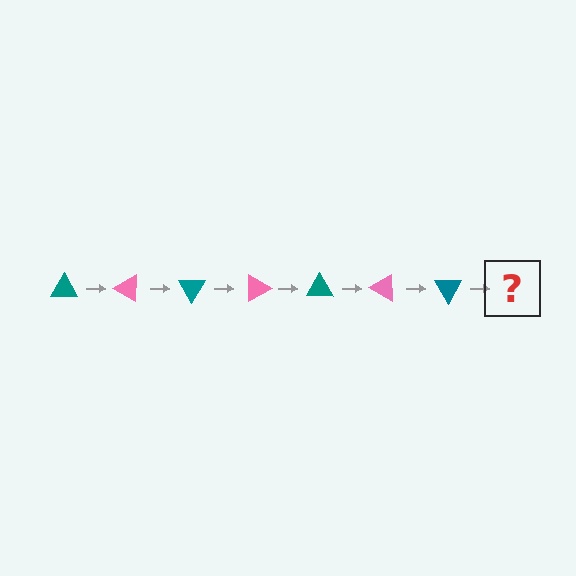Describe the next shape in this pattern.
It should be a pink triangle, rotated 210 degrees from the start.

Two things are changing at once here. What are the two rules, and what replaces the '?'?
The two rules are that it rotates 30 degrees each step and the color cycles through teal and pink. The '?' should be a pink triangle, rotated 210 degrees from the start.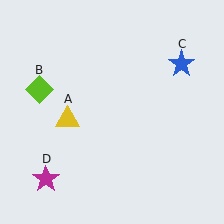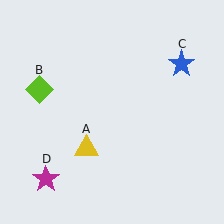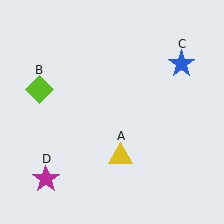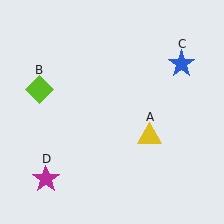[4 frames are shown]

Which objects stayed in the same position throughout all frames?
Lime diamond (object B) and blue star (object C) and magenta star (object D) remained stationary.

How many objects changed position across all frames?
1 object changed position: yellow triangle (object A).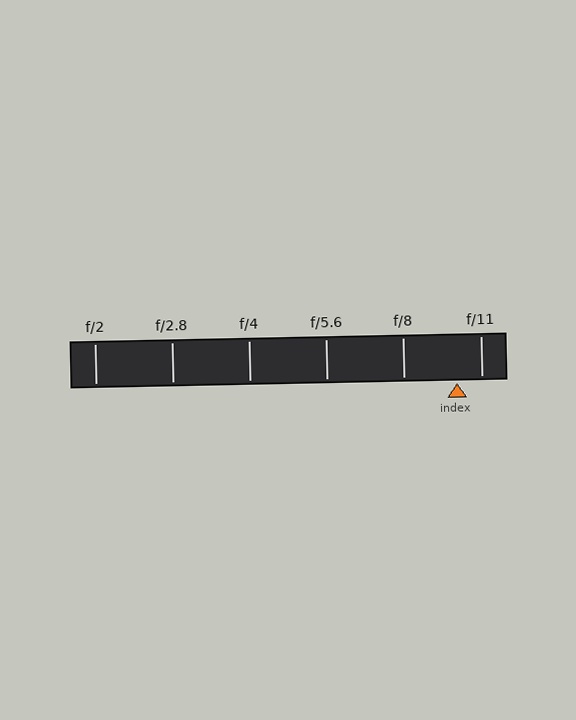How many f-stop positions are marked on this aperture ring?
There are 6 f-stop positions marked.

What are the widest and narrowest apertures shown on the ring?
The widest aperture shown is f/2 and the narrowest is f/11.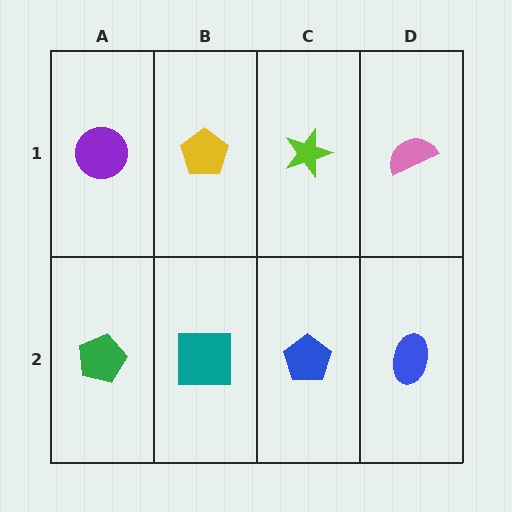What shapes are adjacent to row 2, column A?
A purple circle (row 1, column A), a teal square (row 2, column B).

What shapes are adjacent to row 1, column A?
A green pentagon (row 2, column A), a yellow pentagon (row 1, column B).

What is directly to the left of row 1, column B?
A purple circle.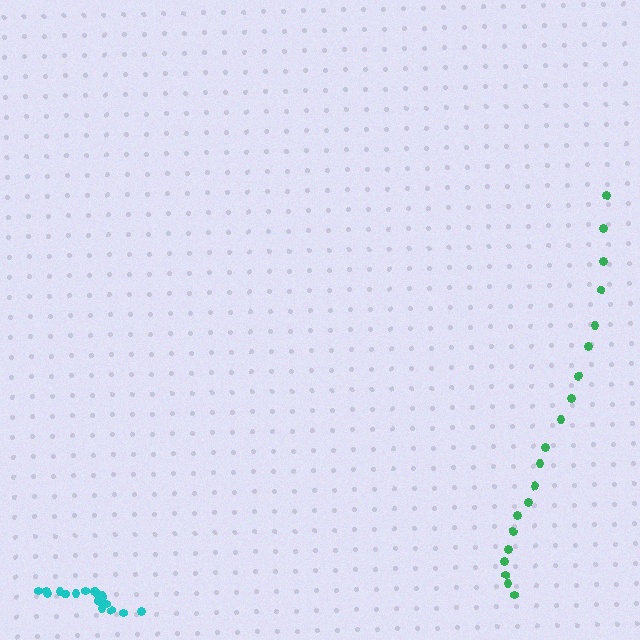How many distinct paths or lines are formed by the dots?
There are 2 distinct paths.